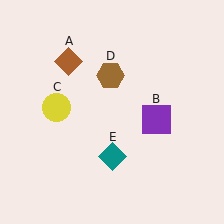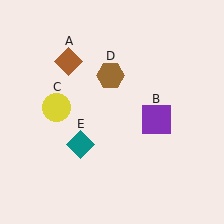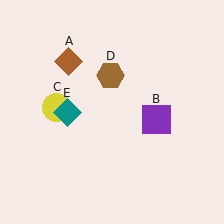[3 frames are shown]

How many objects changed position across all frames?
1 object changed position: teal diamond (object E).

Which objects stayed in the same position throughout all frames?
Brown diamond (object A) and purple square (object B) and yellow circle (object C) and brown hexagon (object D) remained stationary.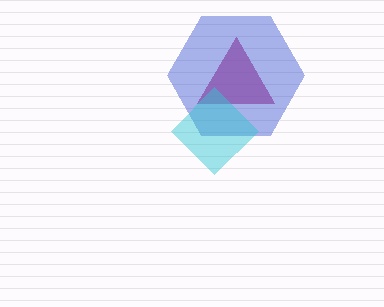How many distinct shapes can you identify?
There are 3 distinct shapes: a magenta triangle, a blue hexagon, a cyan diamond.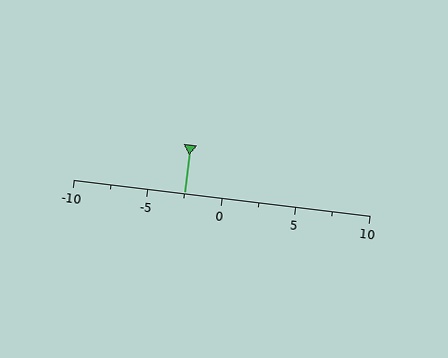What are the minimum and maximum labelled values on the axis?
The axis runs from -10 to 10.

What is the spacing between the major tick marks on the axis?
The major ticks are spaced 5 apart.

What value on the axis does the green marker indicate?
The marker indicates approximately -2.5.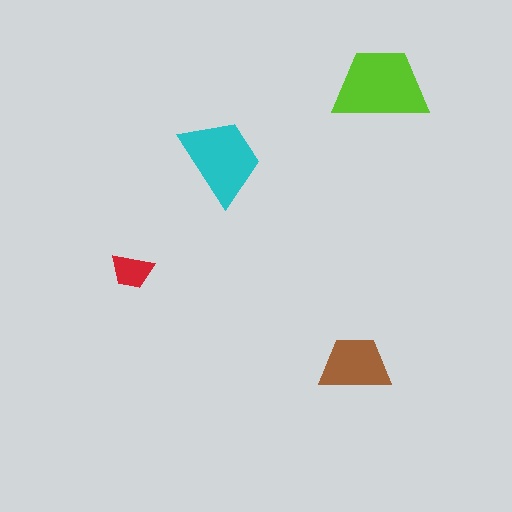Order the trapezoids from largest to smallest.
the lime one, the cyan one, the brown one, the red one.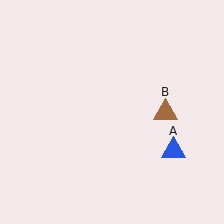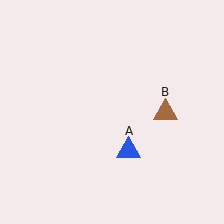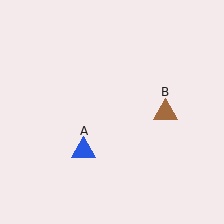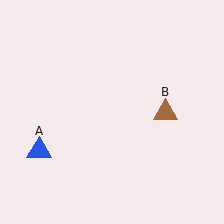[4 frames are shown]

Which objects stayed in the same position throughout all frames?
Brown triangle (object B) remained stationary.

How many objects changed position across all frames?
1 object changed position: blue triangle (object A).